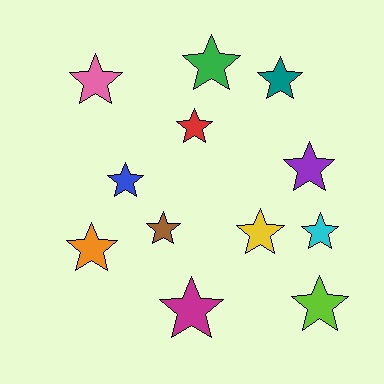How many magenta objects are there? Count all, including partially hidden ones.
There is 1 magenta object.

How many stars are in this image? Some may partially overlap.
There are 12 stars.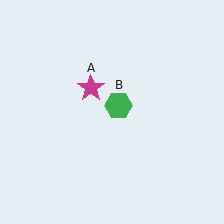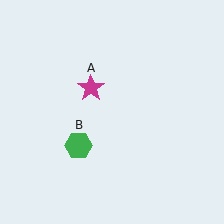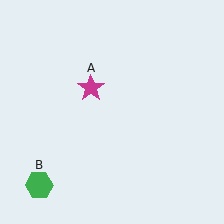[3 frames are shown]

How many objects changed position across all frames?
1 object changed position: green hexagon (object B).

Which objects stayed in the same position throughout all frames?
Magenta star (object A) remained stationary.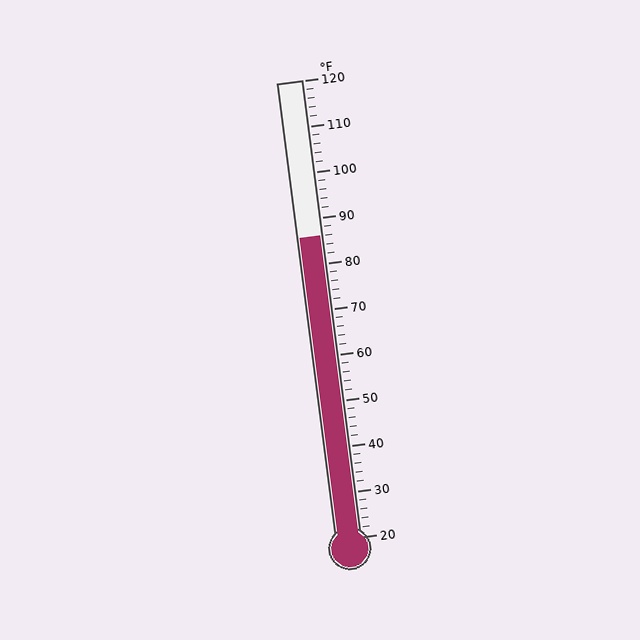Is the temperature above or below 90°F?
The temperature is below 90°F.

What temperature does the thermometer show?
The thermometer shows approximately 86°F.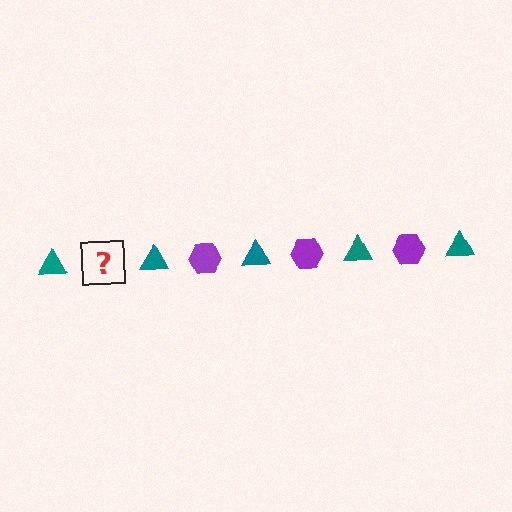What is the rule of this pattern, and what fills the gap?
The rule is that the pattern alternates between teal triangle and purple hexagon. The gap should be filled with a purple hexagon.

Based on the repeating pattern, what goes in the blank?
The blank should be a purple hexagon.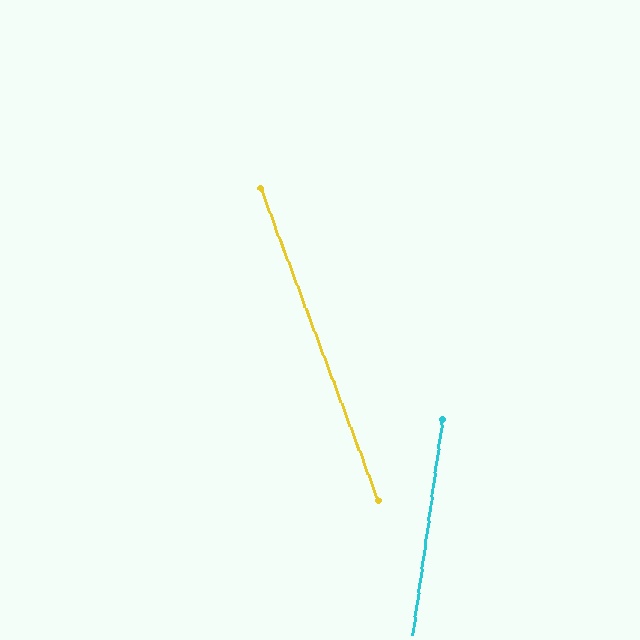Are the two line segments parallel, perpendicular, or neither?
Neither parallel nor perpendicular — they differ by about 28°.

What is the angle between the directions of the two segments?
Approximately 28 degrees.